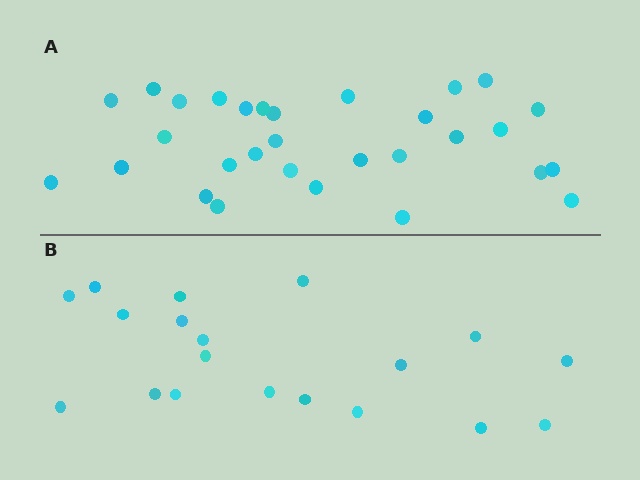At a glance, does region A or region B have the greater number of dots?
Region A (the top region) has more dots.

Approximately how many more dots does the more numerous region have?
Region A has roughly 12 or so more dots than region B.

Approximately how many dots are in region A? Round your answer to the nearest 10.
About 30 dots.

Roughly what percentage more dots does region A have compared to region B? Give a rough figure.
About 60% more.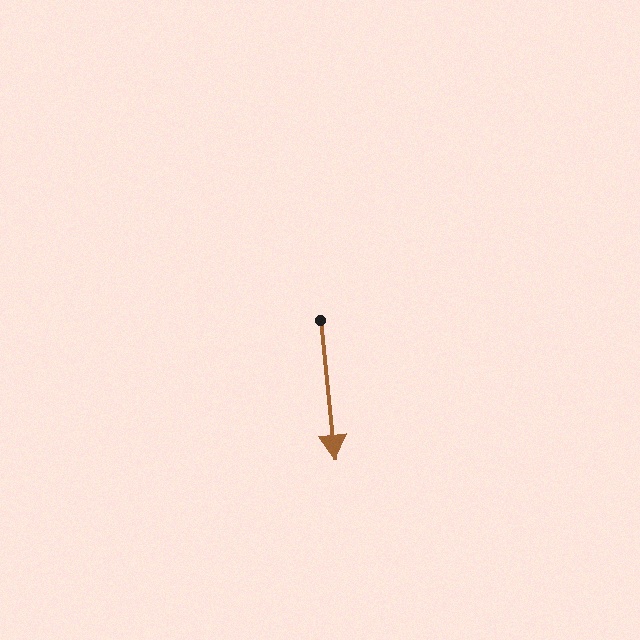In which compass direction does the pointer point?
South.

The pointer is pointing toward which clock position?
Roughly 6 o'clock.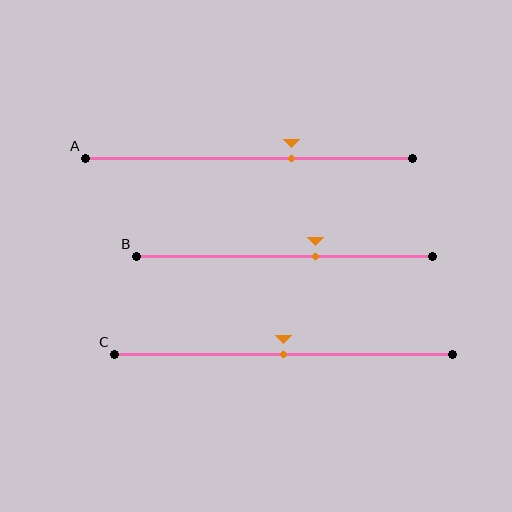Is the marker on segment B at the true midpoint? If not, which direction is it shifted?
No, the marker on segment B is shifted to the right by about 11% of the segment length.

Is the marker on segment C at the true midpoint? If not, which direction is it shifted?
Yes, the marker on segment C is at the true midpoint.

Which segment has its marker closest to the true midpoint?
Segment C has its marker closest to the true midpoint.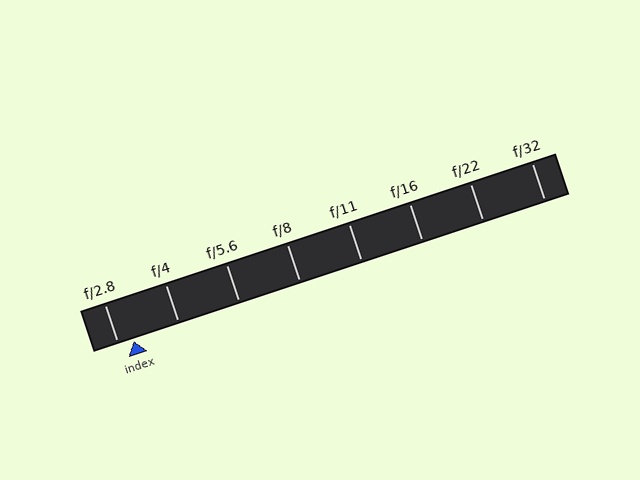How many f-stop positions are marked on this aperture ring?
There are 8 f-stop positions marked.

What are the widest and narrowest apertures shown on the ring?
The widest aperture shown is f/2.8 and the narrowest is f/32.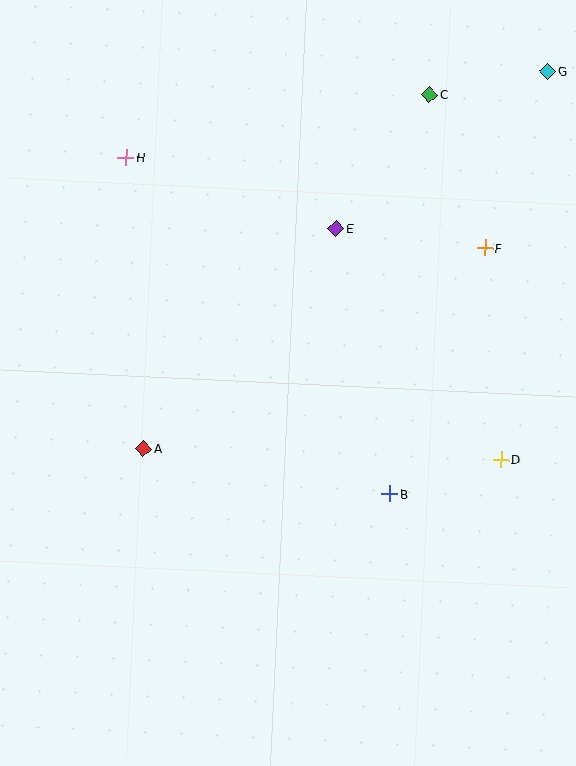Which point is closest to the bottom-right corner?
Point D is closest to the bottom-right corner.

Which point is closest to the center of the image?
Point B at (389, 494) is closest to the center.